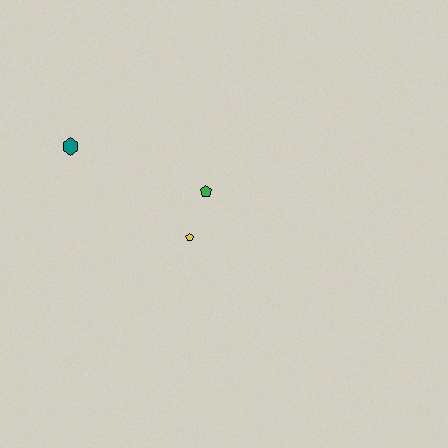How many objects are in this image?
There are 3 objects.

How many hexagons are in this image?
There is 1 hexagon.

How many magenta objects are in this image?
There are no magenta objects.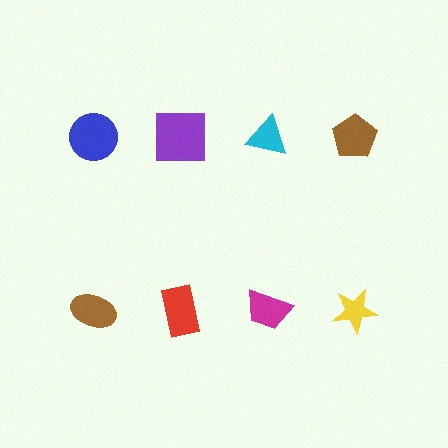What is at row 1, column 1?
A blue circle.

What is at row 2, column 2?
A red rectangle.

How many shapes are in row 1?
4 shapes.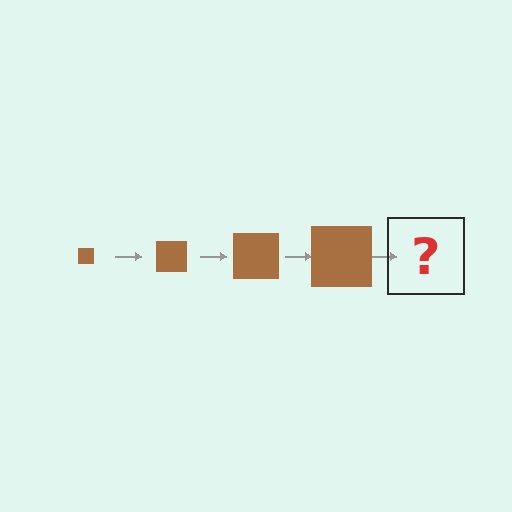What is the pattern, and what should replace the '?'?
The pattern is that the square gets progressively larger each step. The '?' should be a brown square, larger than the previous one.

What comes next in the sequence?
The next element should be a brown square, larger than the previous one.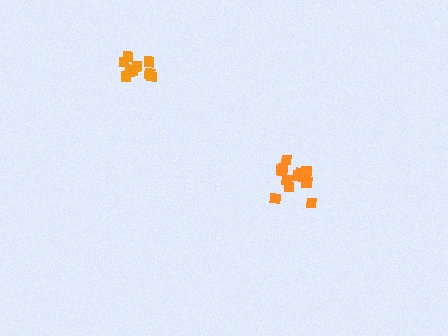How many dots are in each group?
Group 1: 12 dots, Group 2: 9 dots (21 total).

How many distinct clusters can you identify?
There are 2 distinct clusters.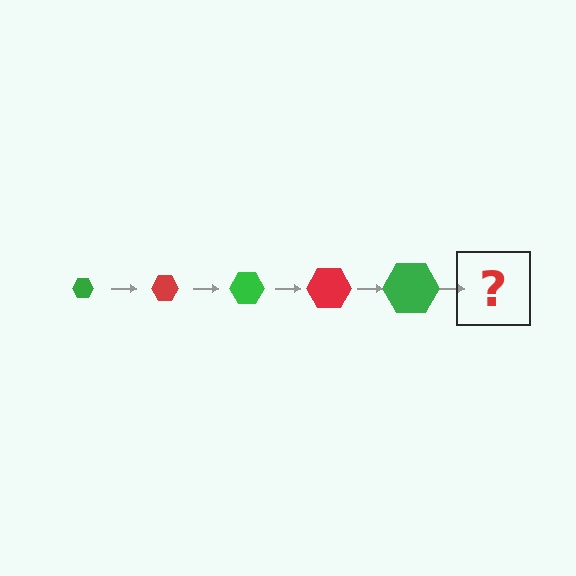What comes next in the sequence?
The next element should be a red hexagon, larger than the previous one.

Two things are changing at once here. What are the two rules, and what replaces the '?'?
The two rules are that the hexagon grows larger each step and the color cycles through green and red. The '?' should be a red hexagon, larger than the previous one.